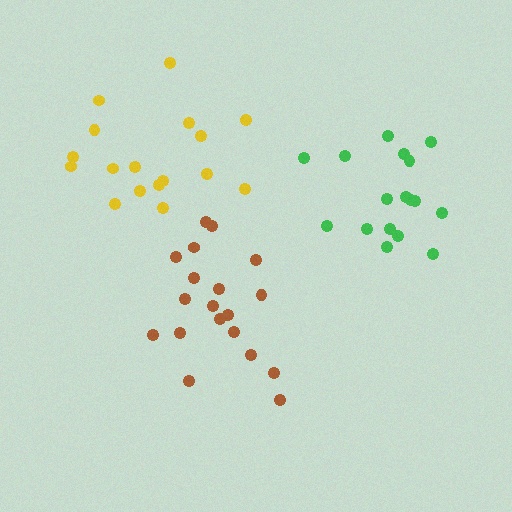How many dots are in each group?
Group 1: 19 dots, Group 2: 17 dots, Group 3: 17 dots (53 total).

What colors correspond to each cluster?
The clusters are colored: brown, green, yellow.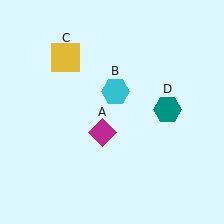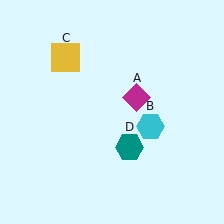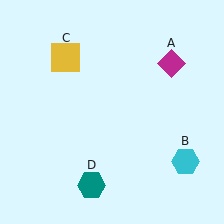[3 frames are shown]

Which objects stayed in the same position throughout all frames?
Yellow square (object C) remained stationary.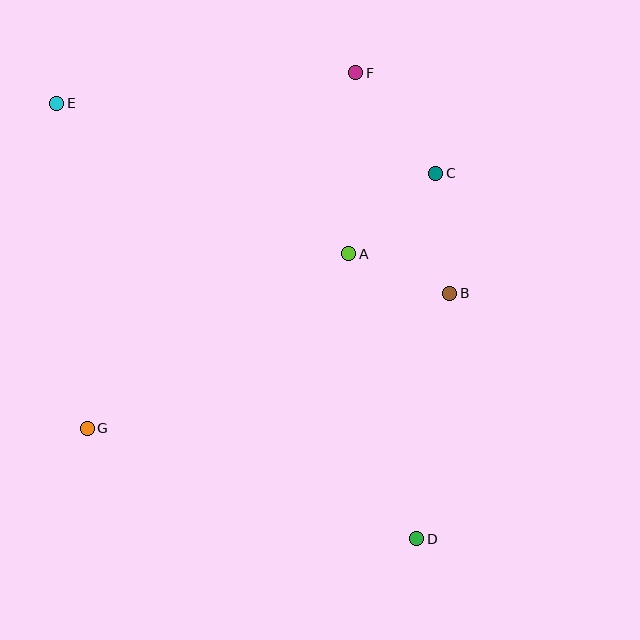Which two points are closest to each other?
Points A and B are closest to each other.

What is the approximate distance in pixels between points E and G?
The distance between E and G is approximately 326 pixels.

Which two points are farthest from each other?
Points D and E are farthest from each other.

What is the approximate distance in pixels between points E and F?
The distance between E and F is approximately 301 pixels.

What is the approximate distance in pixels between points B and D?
The distance between B and D is approximately 248 pixels.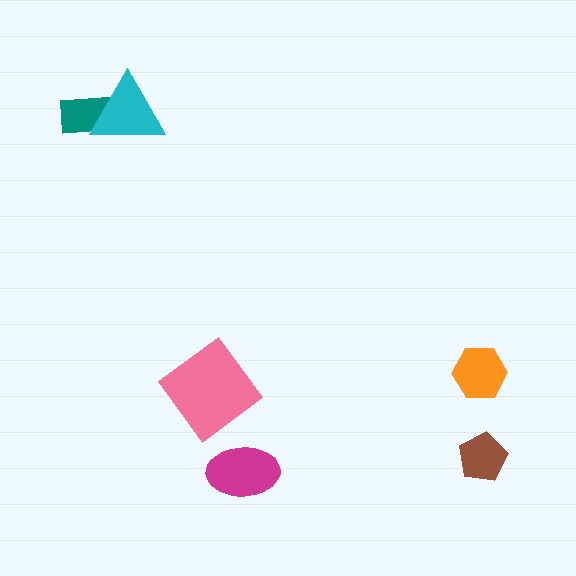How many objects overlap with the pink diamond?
0 objects overlap with the pink diamond.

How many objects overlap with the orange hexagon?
0 objects overlap with the orange hexagon.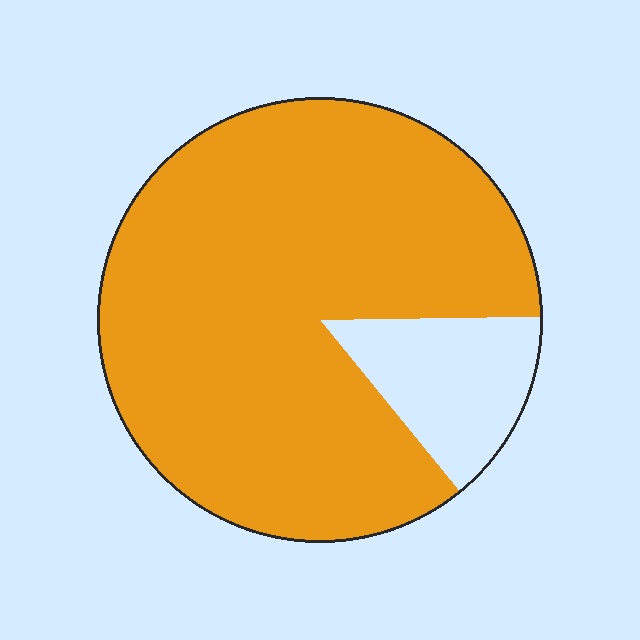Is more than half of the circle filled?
Yes.